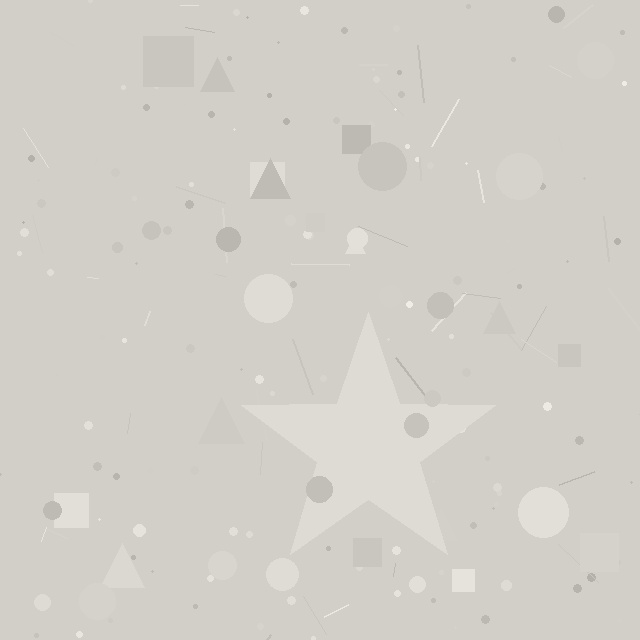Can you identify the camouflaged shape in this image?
The camouflaged shape is a star.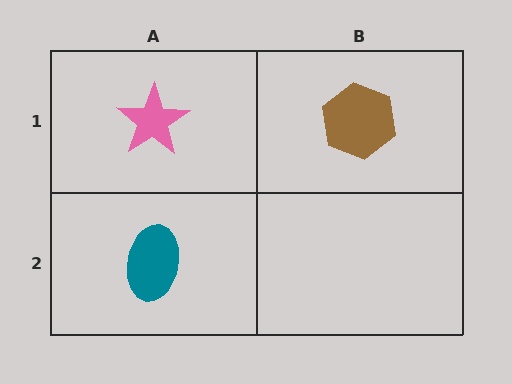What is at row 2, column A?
A teal ellipse.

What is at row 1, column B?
A brown hexagon.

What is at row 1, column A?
A pink star.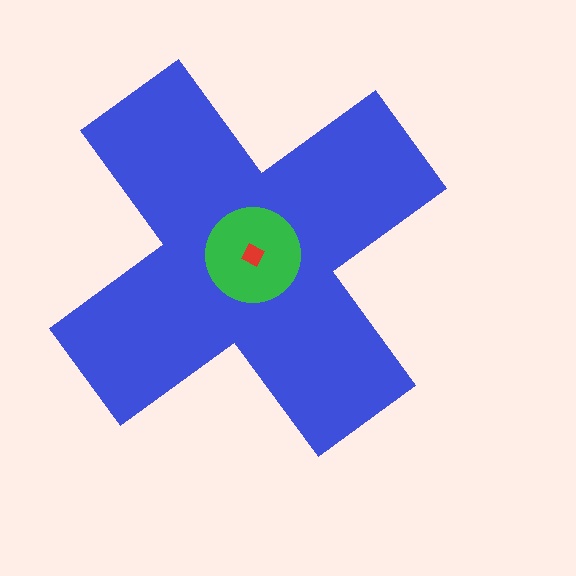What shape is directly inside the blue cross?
The green circle.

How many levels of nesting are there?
3.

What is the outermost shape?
The blue cross.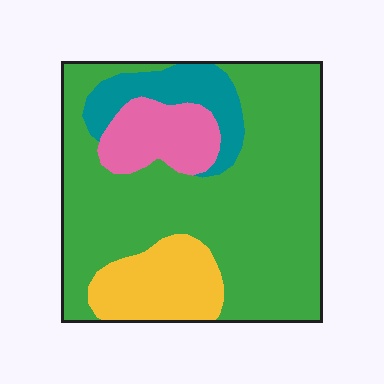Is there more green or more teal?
Green.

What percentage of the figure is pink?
Pink covers roughly 10% of the figure.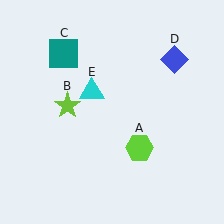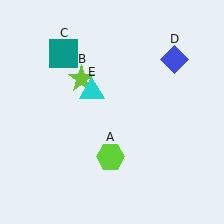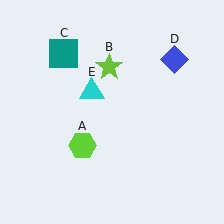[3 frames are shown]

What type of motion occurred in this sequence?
The lime hexagon (object A), lime star (object B) rotated clockwise around the center of the scene.